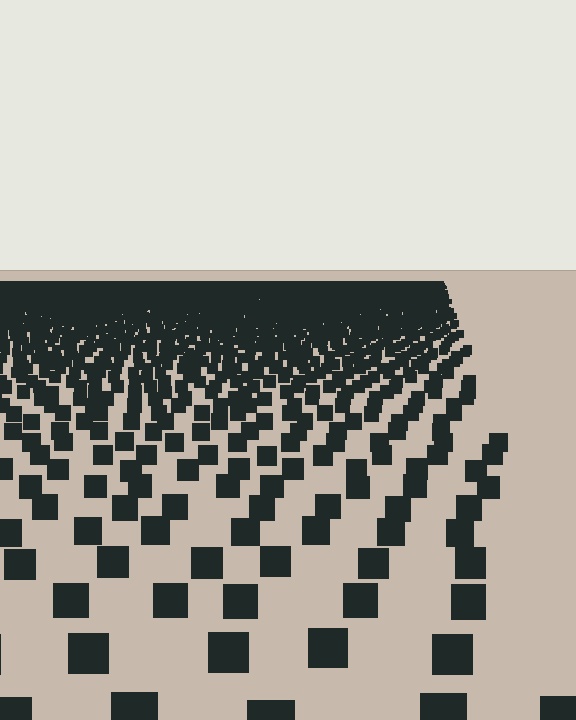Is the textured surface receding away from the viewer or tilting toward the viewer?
The surface is receding away from the viewer. Texture elements get smaller and denser toward the top.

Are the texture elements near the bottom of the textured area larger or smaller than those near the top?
Larger. Near the bottom, elements are closer to the viewer and appear at a bigger on-screen size.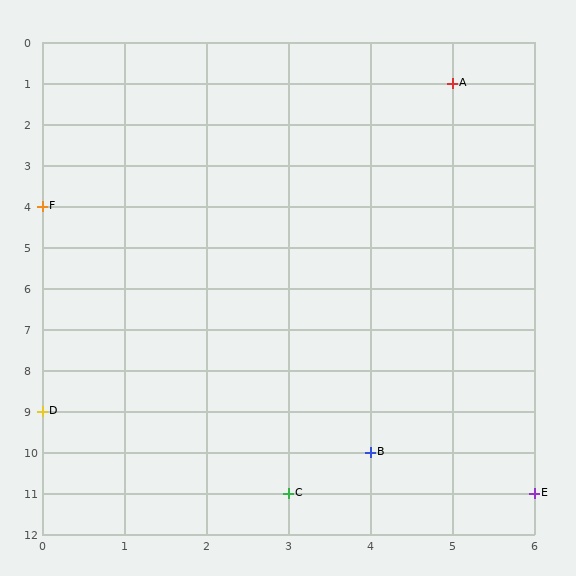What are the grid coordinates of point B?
Point B is at grid coordinates (4, 10).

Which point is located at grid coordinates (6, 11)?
Point E is at (6, 11).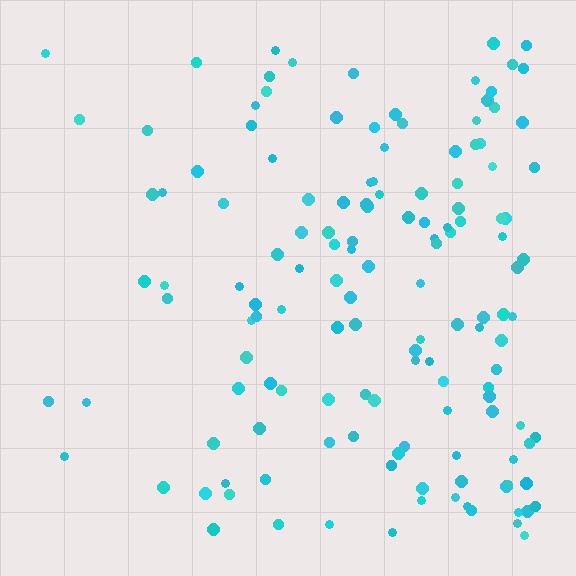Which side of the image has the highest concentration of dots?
The right.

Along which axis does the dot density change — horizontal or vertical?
Horizontal.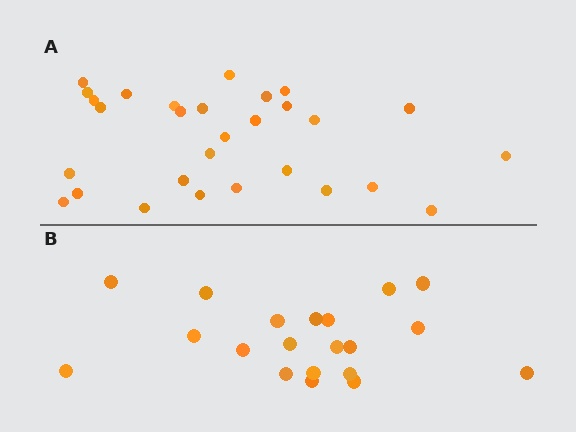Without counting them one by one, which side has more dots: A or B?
Region A (the top region) has more dots.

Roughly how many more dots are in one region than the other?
Region A has roughly 8 or so more dots than region B.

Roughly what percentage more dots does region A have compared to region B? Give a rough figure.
About 45% more.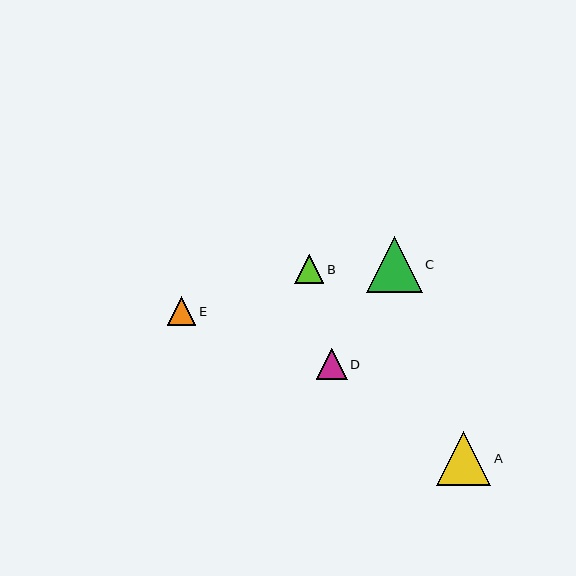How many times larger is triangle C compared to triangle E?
Triangle C is approximately 1.9 times the size of triangle E.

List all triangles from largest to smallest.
From largest to smallest: C, A, D, B, E.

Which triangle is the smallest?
Triangle E is the smallest with a size of approximately 29 pixels.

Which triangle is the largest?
Triangle C is the largest with a size of approximately 56 pixels.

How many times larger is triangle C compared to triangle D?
Triangle C is approximately 1.8 times the size of triangle D.